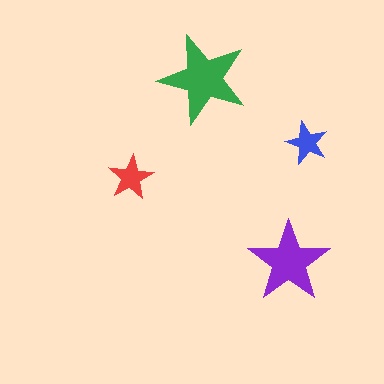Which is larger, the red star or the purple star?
The purple one.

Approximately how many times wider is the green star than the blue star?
About 2 times wider.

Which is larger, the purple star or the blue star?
The purple one.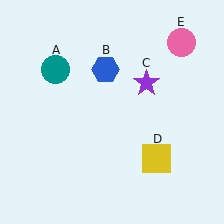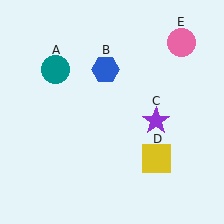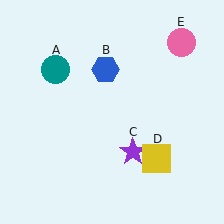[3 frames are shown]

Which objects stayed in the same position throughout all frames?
Teal circle (object A) and blue hexagon (object B) and yellow square (object D) and pink circle (object E) remained stationary.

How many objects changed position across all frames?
1 object changed position: purple star (object C).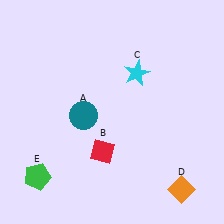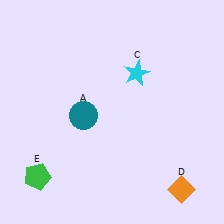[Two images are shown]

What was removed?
The red diamond (B) was removed in Image 2.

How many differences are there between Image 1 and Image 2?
There is 1 difference between the two images.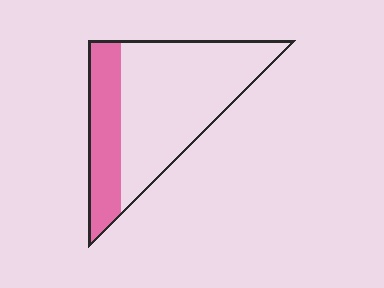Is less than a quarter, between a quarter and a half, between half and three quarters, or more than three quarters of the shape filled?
Between a quarter and a half.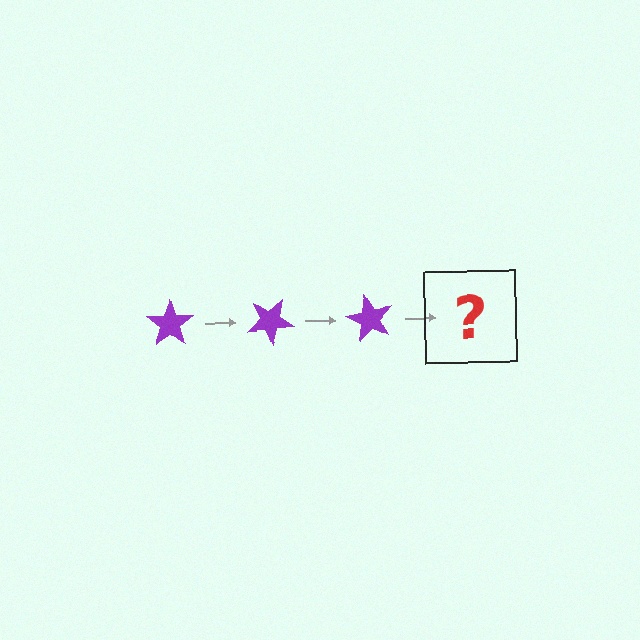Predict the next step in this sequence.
The next step is a purple star rotated 90 degrees.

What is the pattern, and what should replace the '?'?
The pattern is that the star rotates 30 degrees each step. The '?' should be a purple star rotated 90 degrees.